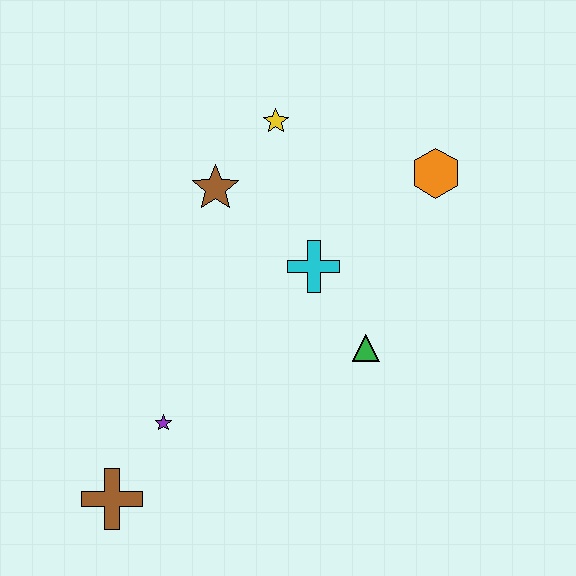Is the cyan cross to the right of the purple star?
Yes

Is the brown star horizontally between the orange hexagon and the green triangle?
No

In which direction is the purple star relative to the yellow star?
The purple star is below the yellow star.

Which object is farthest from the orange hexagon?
The brown cross is farthest from the orange hexagon.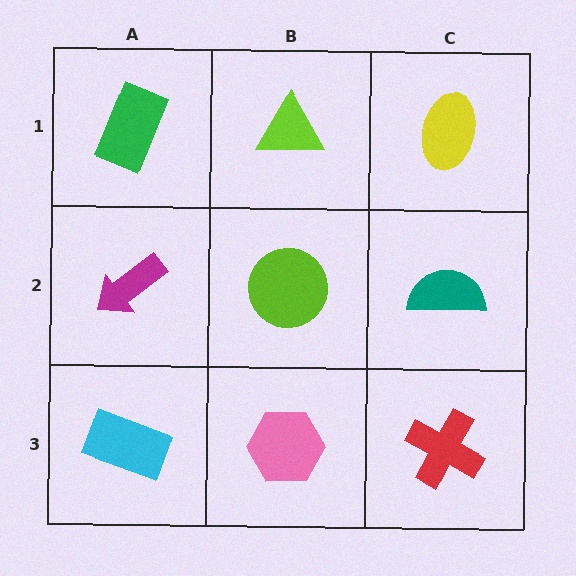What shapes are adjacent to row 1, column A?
A magenta arrow (row 2, column A), a lime triangle (row 1, column B).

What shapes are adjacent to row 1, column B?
A lime circle (row 2, column B), a green rectangle (row 1, column A), a yellow ellipse (row 1, column C).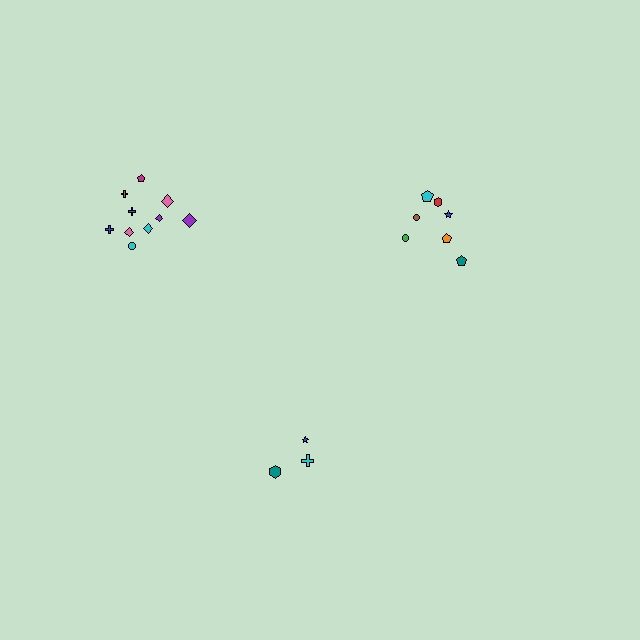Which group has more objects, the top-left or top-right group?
The top-left group.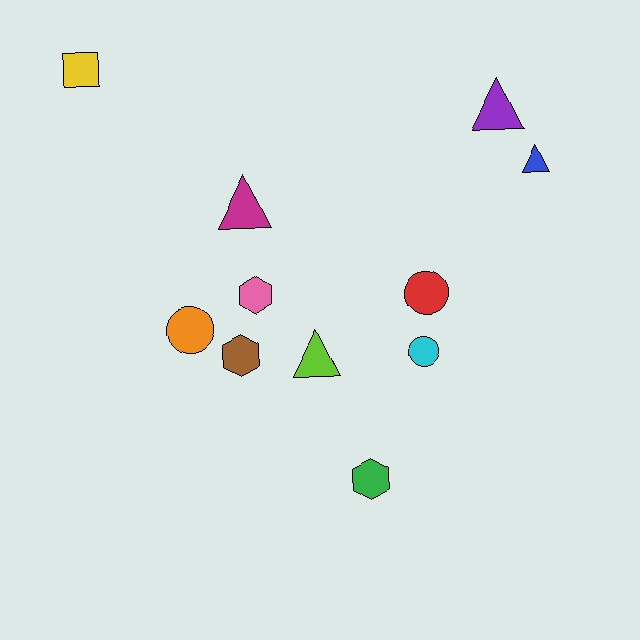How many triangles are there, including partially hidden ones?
There are 4 triangles.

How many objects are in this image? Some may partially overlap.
There are 11 objects.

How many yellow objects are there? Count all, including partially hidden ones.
There is 1 yellow object.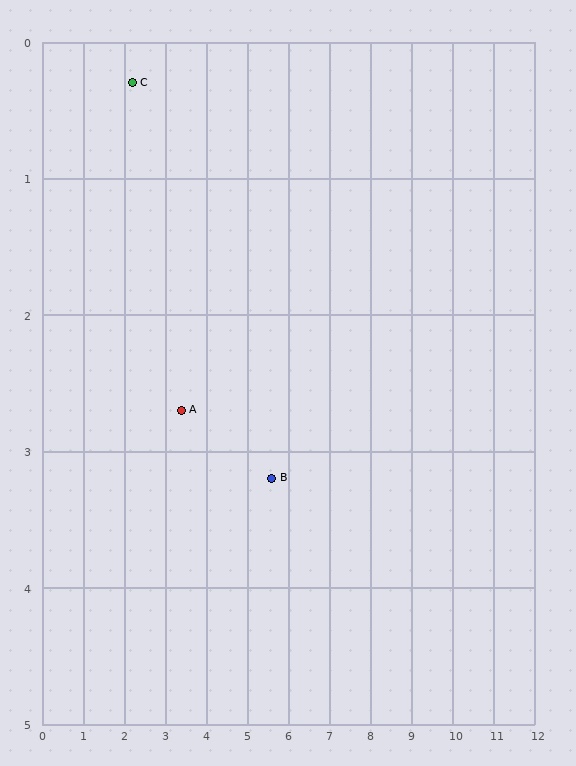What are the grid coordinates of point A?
Point A is at approximately (3.4, 2.7).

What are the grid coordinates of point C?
Point C is at approximately (2.2, 0.3).